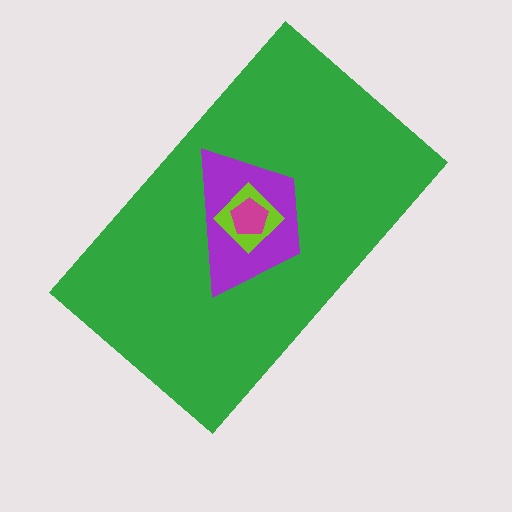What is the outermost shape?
The green rectangle.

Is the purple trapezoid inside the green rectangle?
Yes.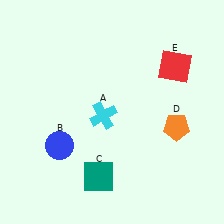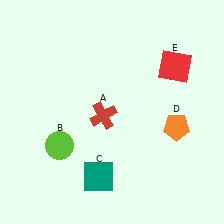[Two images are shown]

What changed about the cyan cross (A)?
In Image 1, A is cyan. In Image 2, it changed to red.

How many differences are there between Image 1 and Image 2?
There are 2 differences between the two images.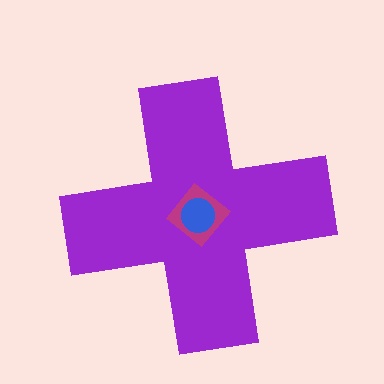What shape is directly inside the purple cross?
The magenta diamond.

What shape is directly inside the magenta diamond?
The blue circle.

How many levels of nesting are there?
3.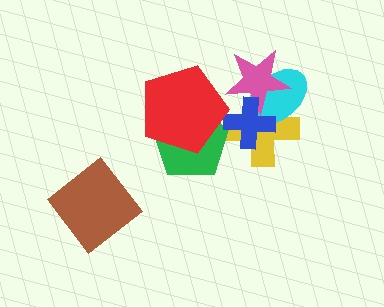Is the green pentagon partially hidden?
Yes, it is partially covered by another shape.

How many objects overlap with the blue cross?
3 objects overlap with the blue cross.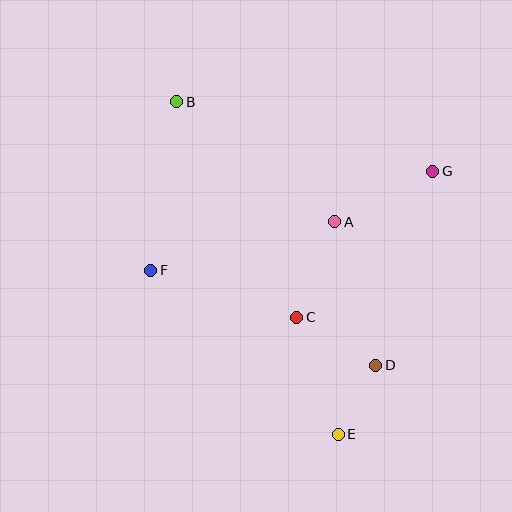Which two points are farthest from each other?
Points B and E are farthest from each other.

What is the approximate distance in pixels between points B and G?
The distance between B and G is approximately 265 pixels.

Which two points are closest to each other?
Points D and E are closest to each other.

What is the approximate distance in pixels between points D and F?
The distance between D and F is approximately 244 pixels.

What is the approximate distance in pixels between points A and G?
The distance between A and G is approximately 110 pixels.